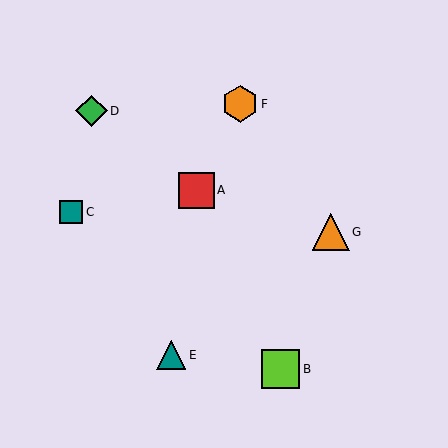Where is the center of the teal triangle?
The center of the teal triangle is at (171, 355).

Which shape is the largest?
The lime square (labeled B) is the largest.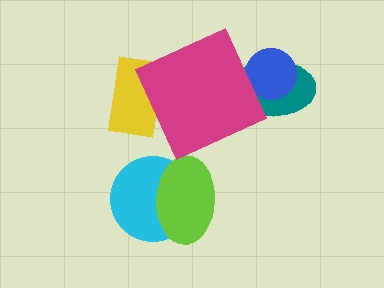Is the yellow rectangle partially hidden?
Yes, it is partially covered by another shape.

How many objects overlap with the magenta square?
2 objects overlap with the magenta square.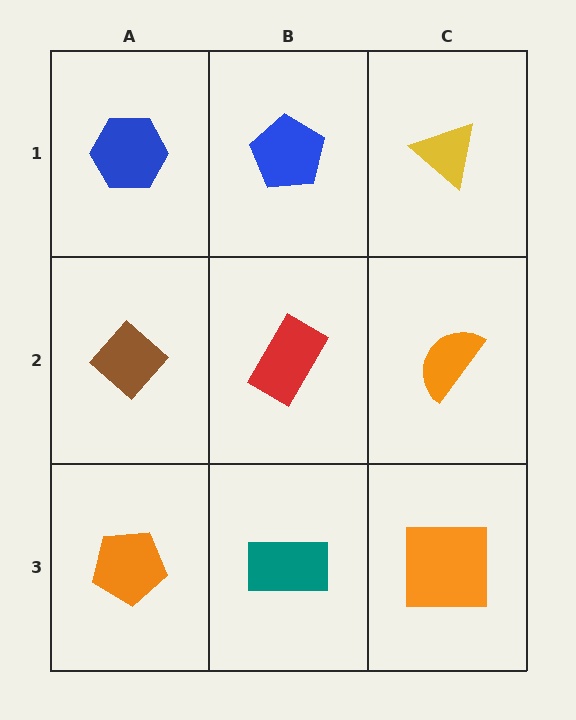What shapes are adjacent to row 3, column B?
A red rectangle (row 2, column B), an orange pentagon (row 3, column A), an orange square (row 3, column C).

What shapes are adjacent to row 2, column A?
A blue hexagon (row 1, column A), an orange pentagon (row 3, column A), a red rectangle (row 2, column B).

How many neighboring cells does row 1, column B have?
3.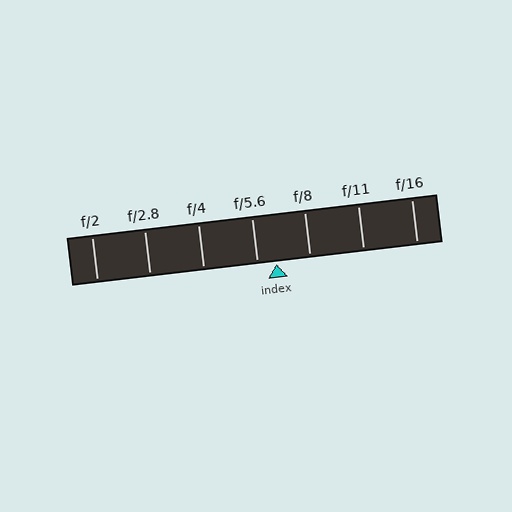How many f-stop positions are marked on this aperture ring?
There are 7 f-stop positions marked.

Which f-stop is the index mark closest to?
The index mark is closest to f/5.6.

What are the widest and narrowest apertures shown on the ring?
The widest aperture shown is f/2 and the narrowest is f/16.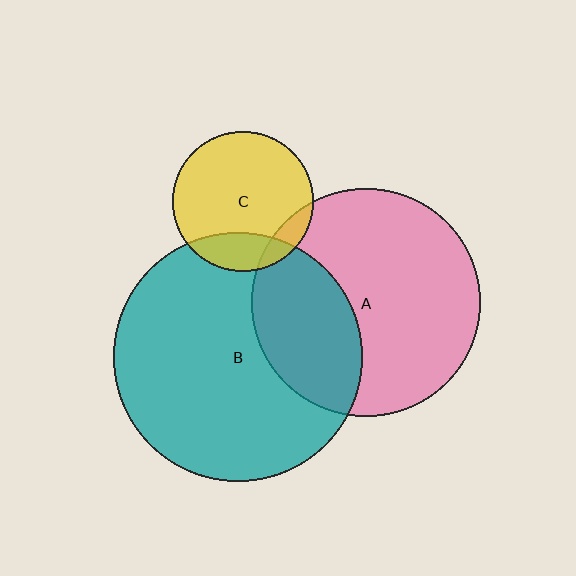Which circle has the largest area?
Circle B (teal).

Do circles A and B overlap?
Yes.